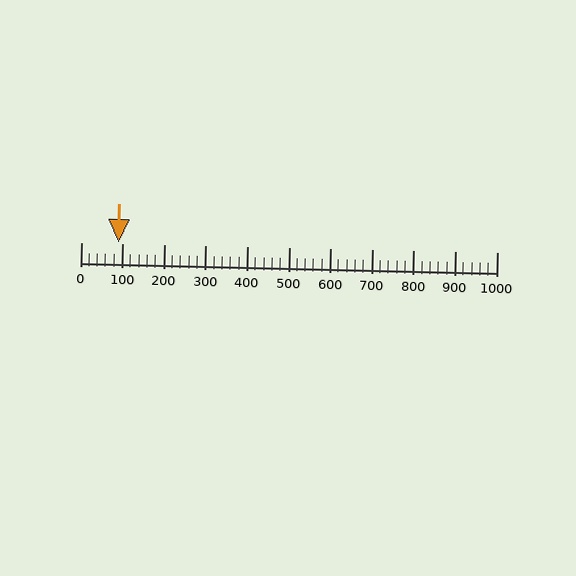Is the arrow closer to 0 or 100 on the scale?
The arrow is closer to 100.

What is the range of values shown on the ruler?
The ruler shows values from 0 to 1000.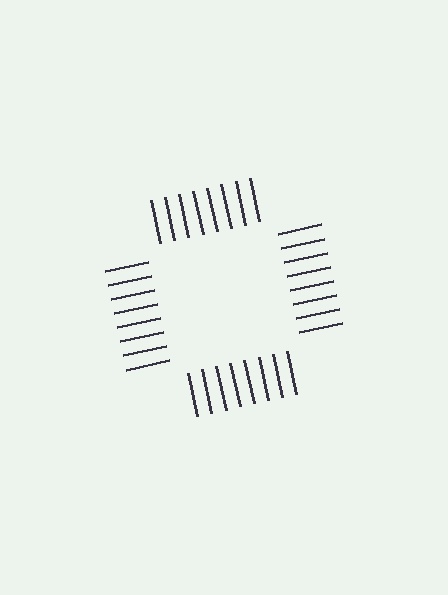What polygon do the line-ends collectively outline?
An illusory square — the line segments terminate on its edges but no continuous stroke is drawn.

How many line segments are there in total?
32 — 8 along each of the 4 edges.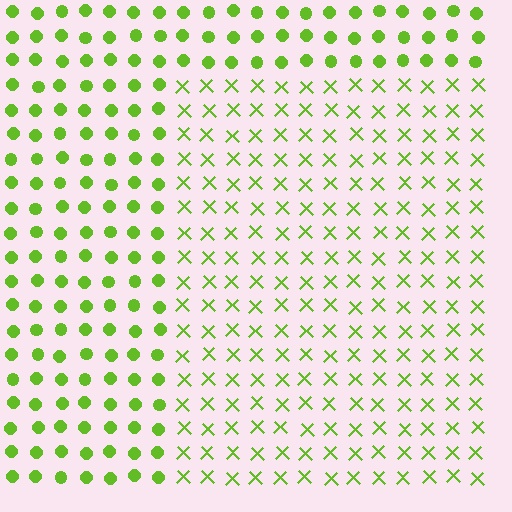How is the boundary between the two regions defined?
The boundary is defined by a change in element shape: X marks inside vs. circles outside. All elements share the same color and spacing.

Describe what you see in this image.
The image is filled with small lime elements arranged in a uniform grid. A rectangle-shaped region contains X marks, while the surrounding area contains circles. The boundary is defined purely by the change in element shape.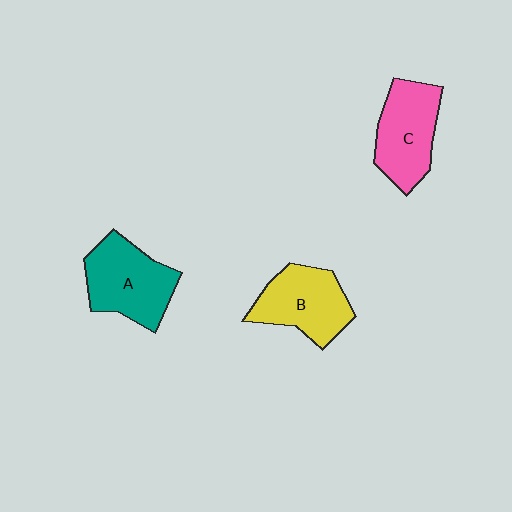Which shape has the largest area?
Shape A (teal).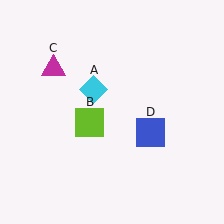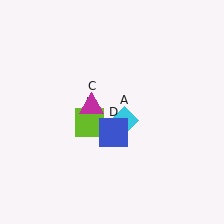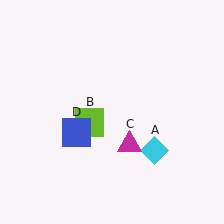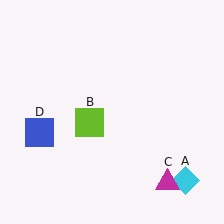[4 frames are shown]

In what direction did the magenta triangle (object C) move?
The magenta triangle (object C) moved down and to the right.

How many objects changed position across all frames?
3 objects changed position: cyan diamond (object A), magenta triangle (object C), blue square (object D).